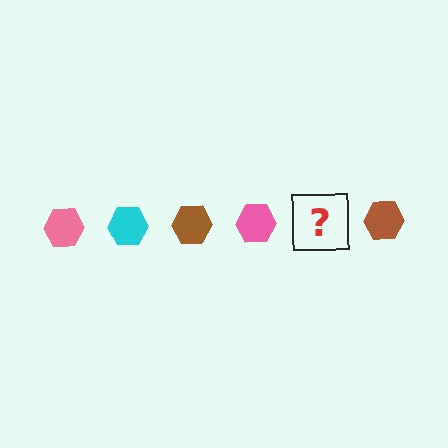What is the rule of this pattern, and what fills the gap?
The rule is that the pattern cycles through pink, cyan, brown hexagons. The gap should be filled with a cyan hexagon.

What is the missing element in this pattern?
The missing element is a cyan hexagon.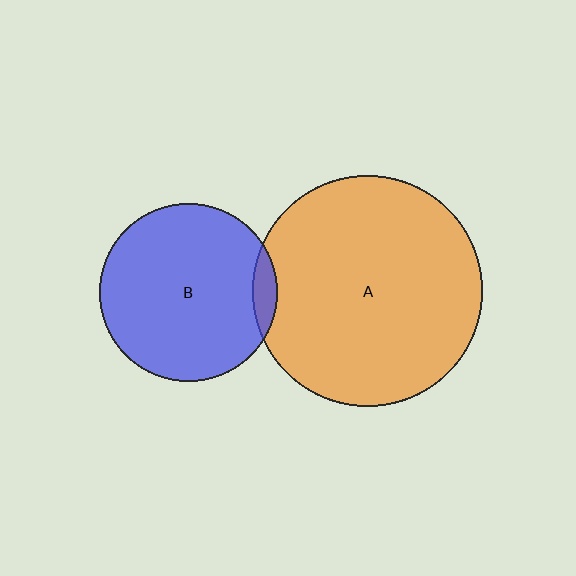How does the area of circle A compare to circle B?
Approximately 1.7 times.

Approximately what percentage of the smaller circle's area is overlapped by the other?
Approximately 5%.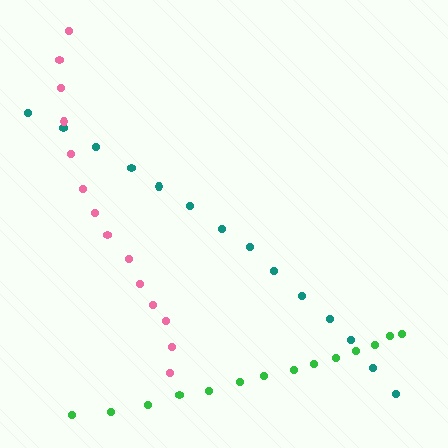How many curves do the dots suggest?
There are 3 distinct paths.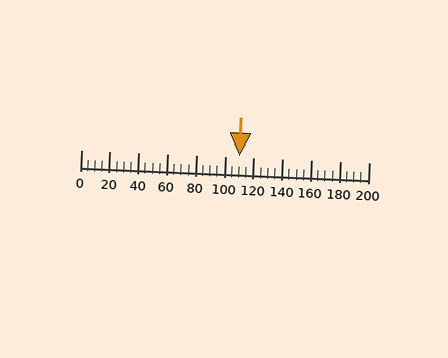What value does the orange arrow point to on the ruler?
The orange arrow points to approximately 110.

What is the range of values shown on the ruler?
The ruler shows values from 0 to 200.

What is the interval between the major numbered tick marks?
The major tick marks are spaced 20 units apart.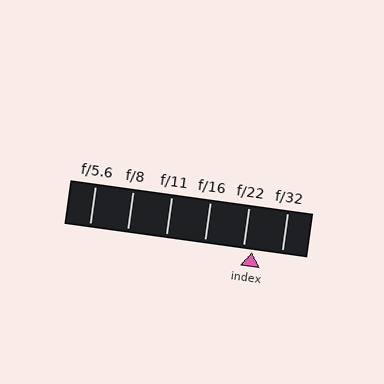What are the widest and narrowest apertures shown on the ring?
The widest aperture shown is f/5.6 and the narrowest is f/32.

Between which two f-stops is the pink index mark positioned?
The index mark is between f/22 and f/32.